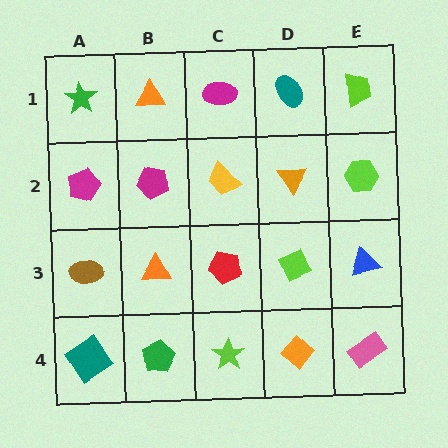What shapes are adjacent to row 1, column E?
A lime hexagon (row 2, column E), a teal ellipse (row 1, column D).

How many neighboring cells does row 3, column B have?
4.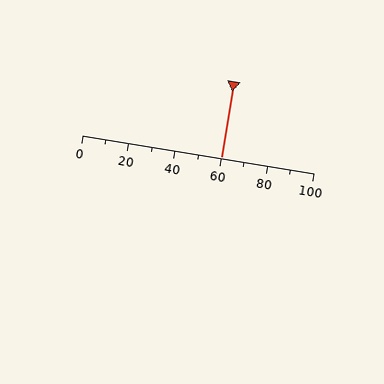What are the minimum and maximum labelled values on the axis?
The axis runs from 0 to 100.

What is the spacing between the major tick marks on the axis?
The major ticks are spaced 20 apart.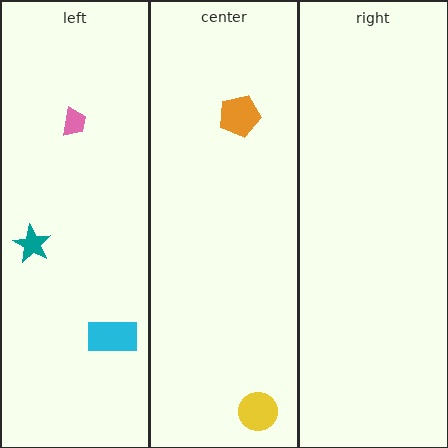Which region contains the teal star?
The left region.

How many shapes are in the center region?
2.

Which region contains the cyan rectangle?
The left region.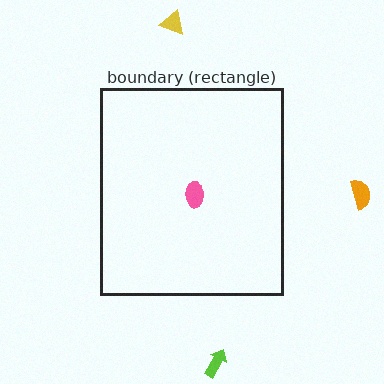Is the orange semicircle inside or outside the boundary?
Outside.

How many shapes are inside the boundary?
1 inside, 3 outside.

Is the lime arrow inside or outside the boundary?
Outside.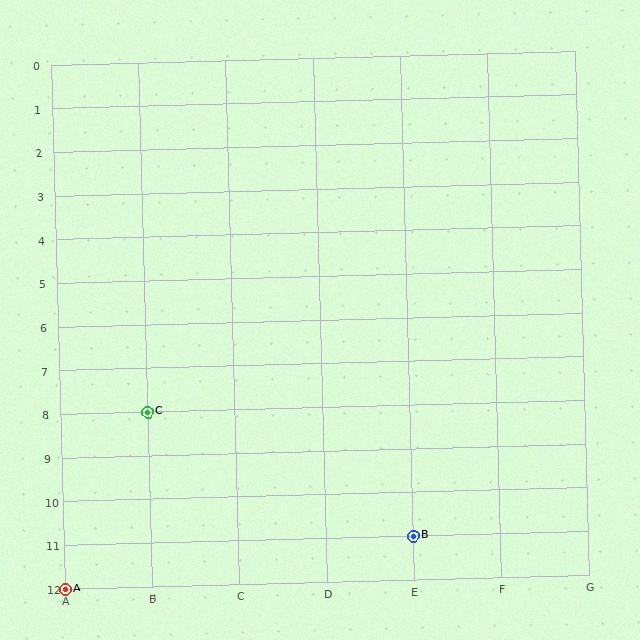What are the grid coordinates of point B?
Point B is at grid coordinates (E, 11).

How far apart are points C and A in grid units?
Points C and A are 1 column and 4 rows apart (about 4.1 grid units diagonally).